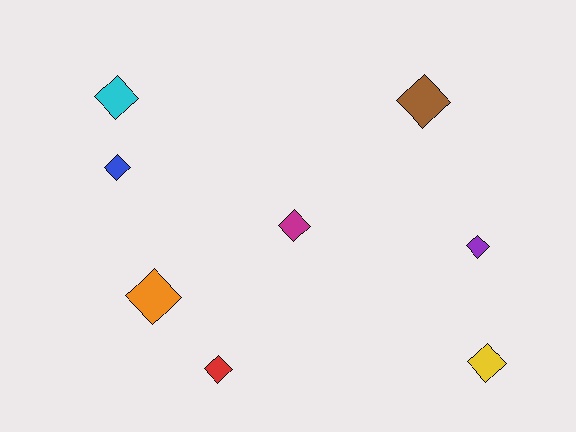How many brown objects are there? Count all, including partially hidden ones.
There is 1 brown object.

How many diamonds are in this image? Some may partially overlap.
There are 8 diamonds.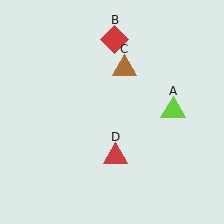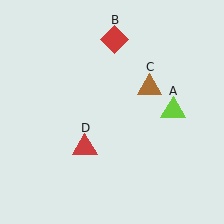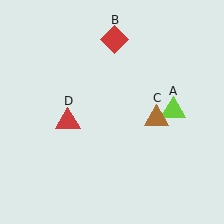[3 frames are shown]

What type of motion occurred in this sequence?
The brown triangle (object C), red triangle (object D) rotated clockwise around the center of the scene.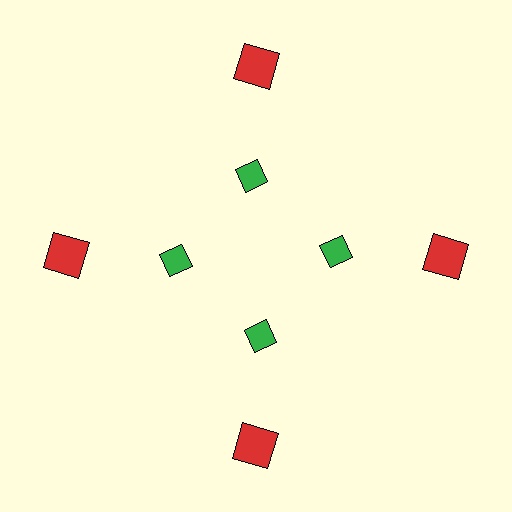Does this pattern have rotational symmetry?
Yes, this pattern has 4-fold rotational symmetry. It looks the same after rotating 90 degrees around the center.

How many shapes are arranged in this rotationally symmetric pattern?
There are 8 shapes, arranged in 4 groups of 2.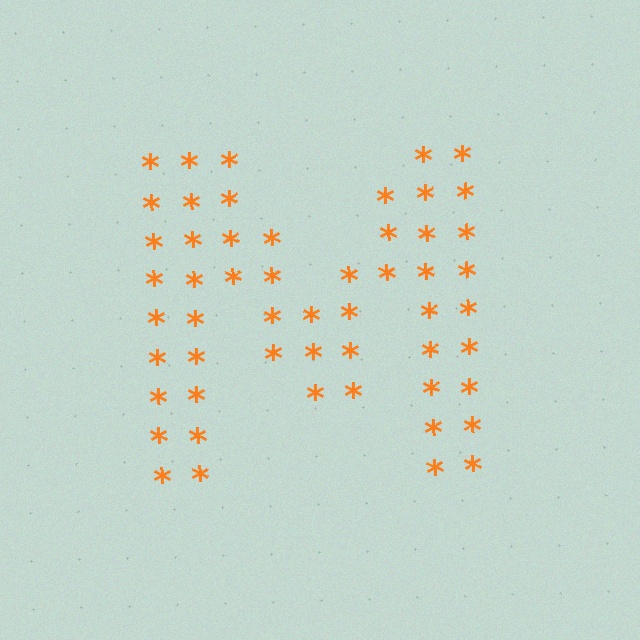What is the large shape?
The large shape is the letter M.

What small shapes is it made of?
It is made of small asterisks.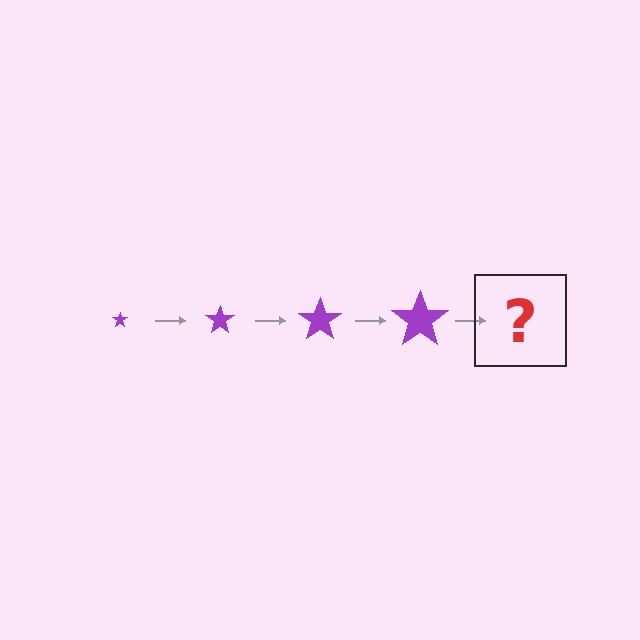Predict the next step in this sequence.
The next step is a purple star, larger than the previous one.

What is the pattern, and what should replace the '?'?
The pattern is that the star gets progressively larger each step. The '?' should be a purple star, larger than the previous one.